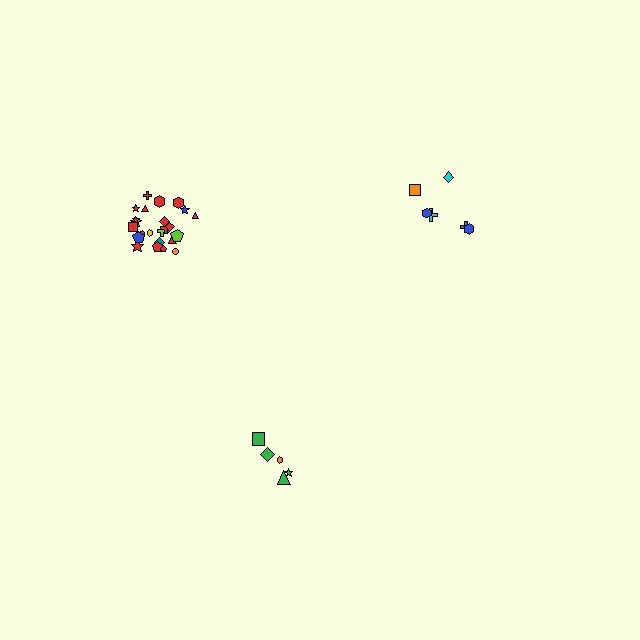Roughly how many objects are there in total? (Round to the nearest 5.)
Roughly 35 objects in total.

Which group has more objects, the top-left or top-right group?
The top-left group.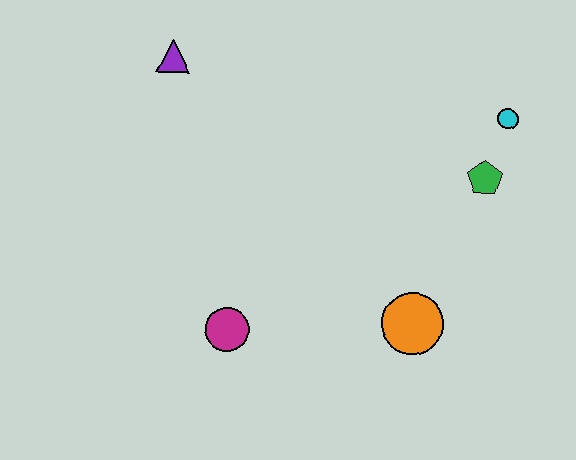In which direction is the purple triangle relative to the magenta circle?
The purple triangle is above the magenta circle.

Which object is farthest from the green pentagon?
The purple triangle is farthest from the green pentagon.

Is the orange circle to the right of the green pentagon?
No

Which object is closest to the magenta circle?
The orange circle is closest to the magenta circle.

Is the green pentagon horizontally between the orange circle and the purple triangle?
No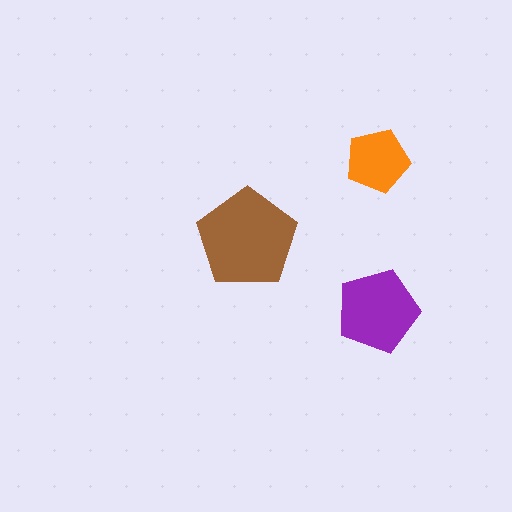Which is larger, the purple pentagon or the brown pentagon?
The brown one.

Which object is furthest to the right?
The orange pentagon is rightmost.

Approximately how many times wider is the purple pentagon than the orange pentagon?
About 1.5 times wider.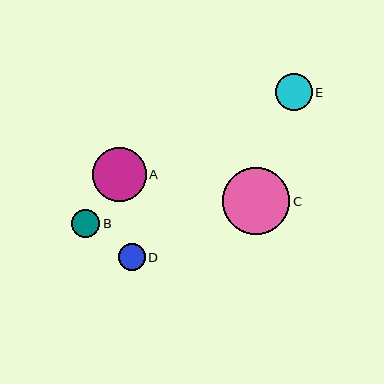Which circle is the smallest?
Circle D is the smallest with a size of approximately 27 pixels.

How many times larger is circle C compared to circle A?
Circle C is approximately 1.2 times the size of circle A.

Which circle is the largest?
Circle C is the largest with a size of approximately 67 pixels.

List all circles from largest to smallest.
From largest to smallest: C, A, E, B, D.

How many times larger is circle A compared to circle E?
Circle A is approximately 1.5 times the size of circle E.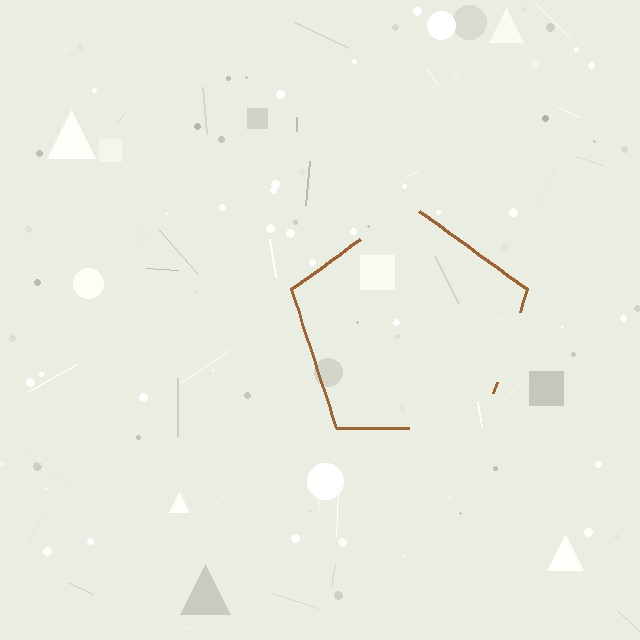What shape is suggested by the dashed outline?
The dashed outline suggests a pentagon.